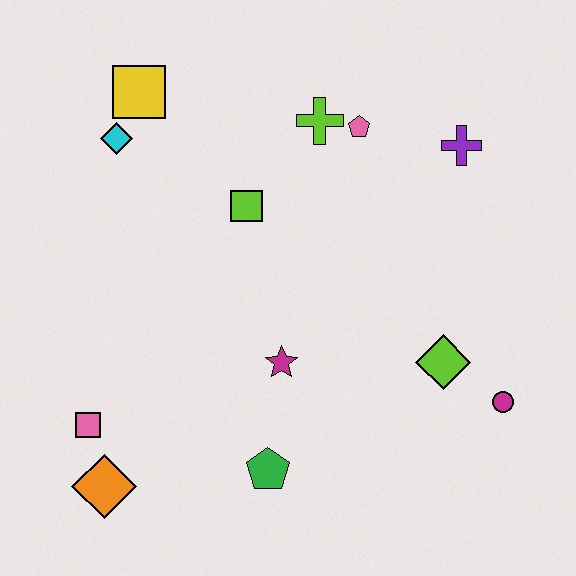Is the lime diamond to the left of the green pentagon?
No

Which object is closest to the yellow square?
The cyan diamond is closest to the yellow square.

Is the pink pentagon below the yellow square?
Yes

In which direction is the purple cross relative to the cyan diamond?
The purple cross is to the right of the cyan diamond.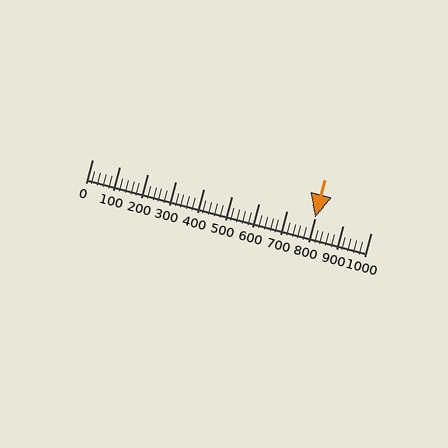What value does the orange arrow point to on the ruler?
The orange arrow points to approximately 800.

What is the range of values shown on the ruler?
The ruler shows values from 0 to 1000.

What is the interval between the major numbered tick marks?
The major tick marks are spaced 100 units apart.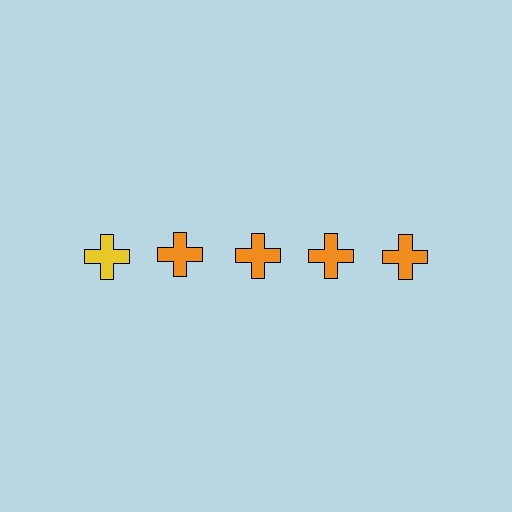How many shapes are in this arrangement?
There are 5 shapes arranged in a grid pattern.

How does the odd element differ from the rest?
It has a different color: yellow instead of orange.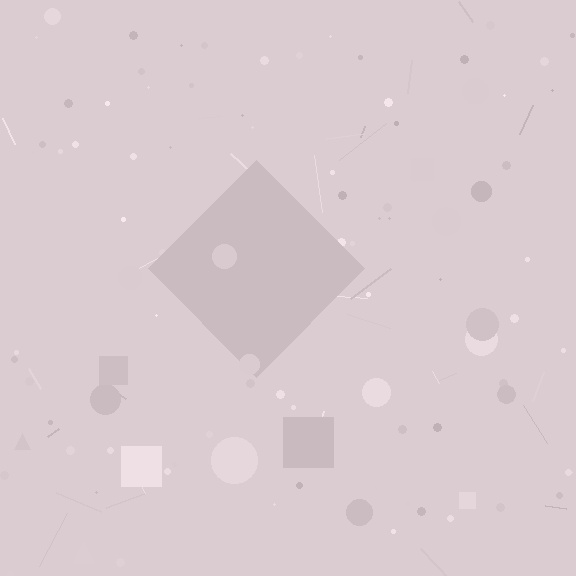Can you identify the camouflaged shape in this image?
The camouflaged shape is a diamond.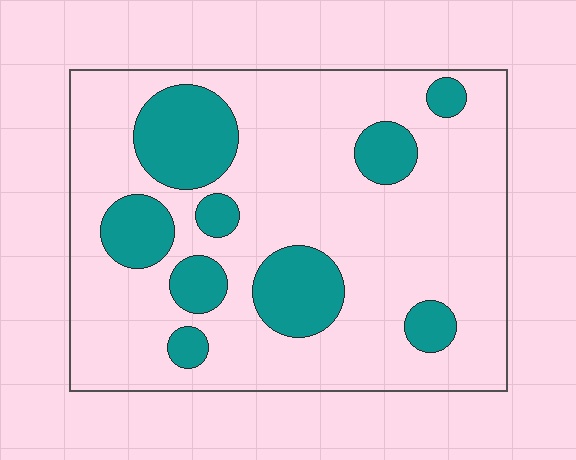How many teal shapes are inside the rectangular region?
9.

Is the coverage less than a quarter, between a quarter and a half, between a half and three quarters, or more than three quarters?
Less than a quarter.